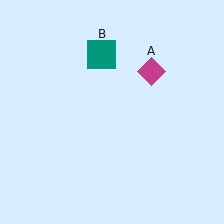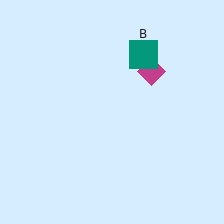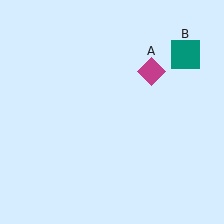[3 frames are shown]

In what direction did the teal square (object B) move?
The teal square (object B) moved right.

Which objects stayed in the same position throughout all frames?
Magenta diamond (object A) remained stationary.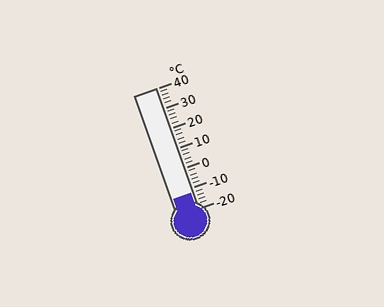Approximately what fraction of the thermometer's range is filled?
The thermometer is filled to approximately 15% of its range.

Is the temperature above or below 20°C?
The temperature is below 20°C.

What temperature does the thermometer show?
The thermometer shows approximately -12°C.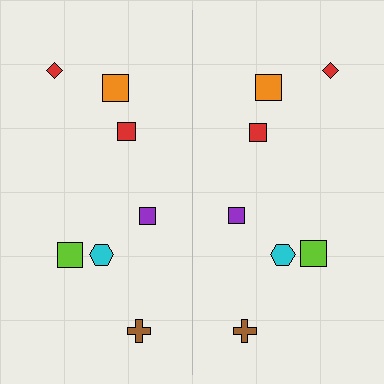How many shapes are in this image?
There are 14 shapes in this image.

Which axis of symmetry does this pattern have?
The pattern has a vertical axis of symmetry running through the center of the image.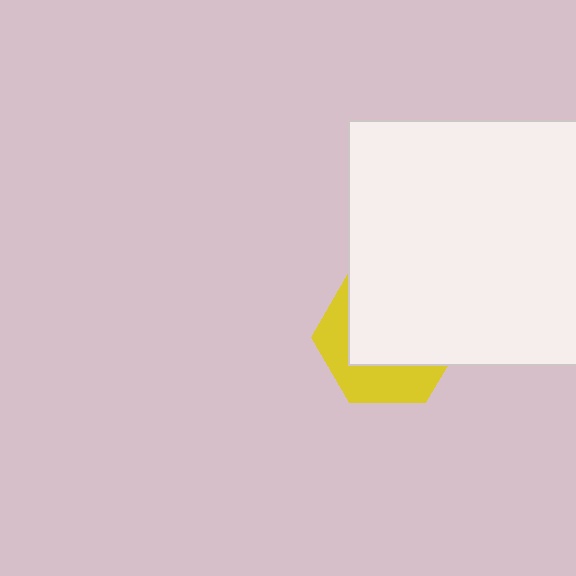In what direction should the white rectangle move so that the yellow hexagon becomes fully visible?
The white rectangle should move up. That is the shortest direction to clear the overlap and leave the yellow hexagon fully visible.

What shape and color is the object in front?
The object in front is a white rectangle.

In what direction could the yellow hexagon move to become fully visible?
The yellow hexagon could move down. That would shift it out from behind the white rectangle entirely.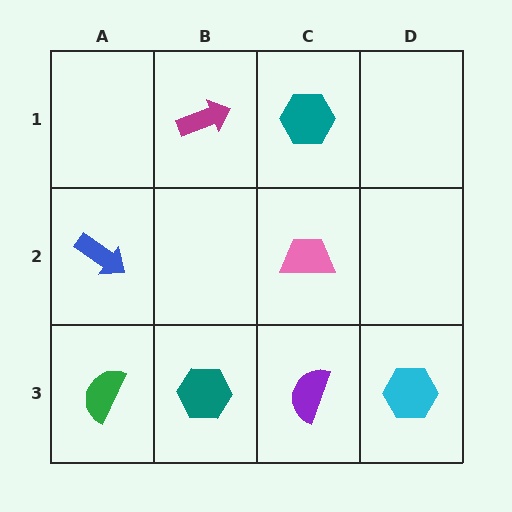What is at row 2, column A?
A blue arrow.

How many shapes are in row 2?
2 shapes.